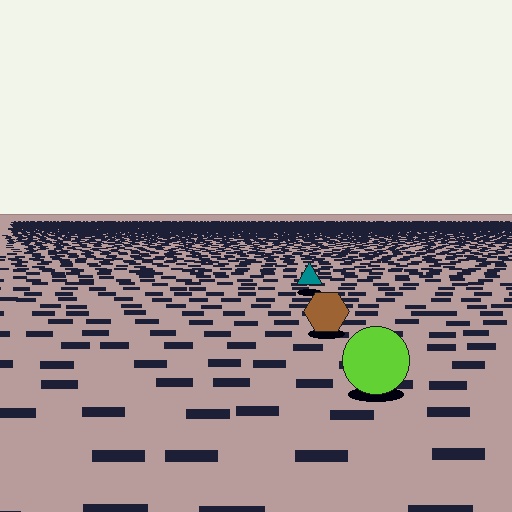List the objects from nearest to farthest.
From nearest to farthest: the lime circle, the brown hexagon, the teal triangle.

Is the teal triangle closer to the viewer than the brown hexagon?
No. The brown hexagon is closer — you can tell from the texture gradient: the ground texture is coarser near it.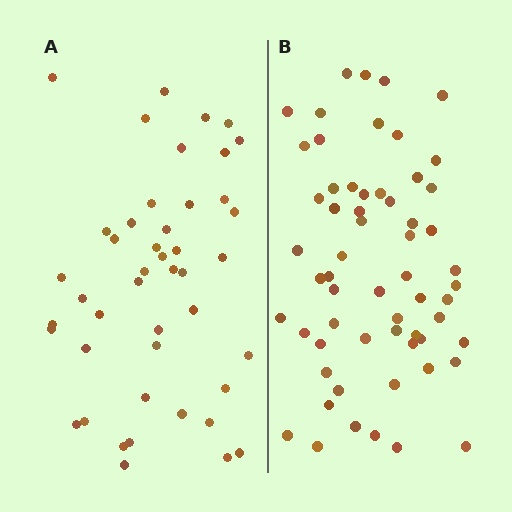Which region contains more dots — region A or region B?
Region B (the right region) has more dots.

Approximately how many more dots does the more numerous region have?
Region B has approximately 15 more dots than region A.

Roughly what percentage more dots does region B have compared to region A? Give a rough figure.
About 35% more.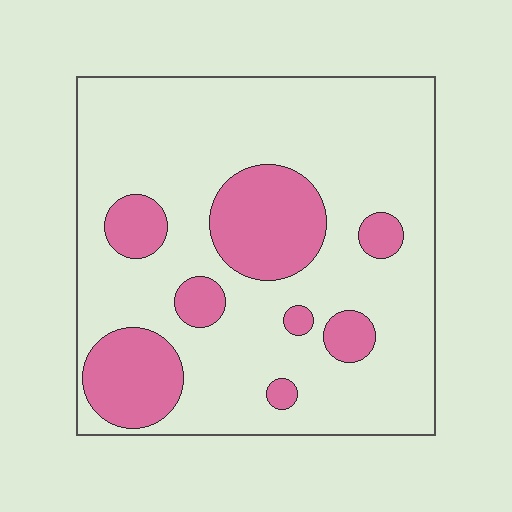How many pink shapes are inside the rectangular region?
8.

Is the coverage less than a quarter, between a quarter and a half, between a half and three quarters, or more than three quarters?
Less than a quarter.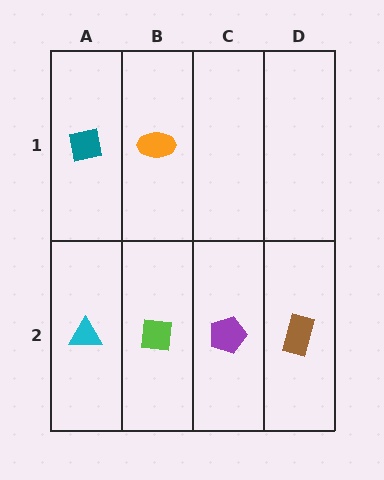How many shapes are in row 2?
4 shapes.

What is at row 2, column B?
A lime square.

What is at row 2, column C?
A purple pentagon.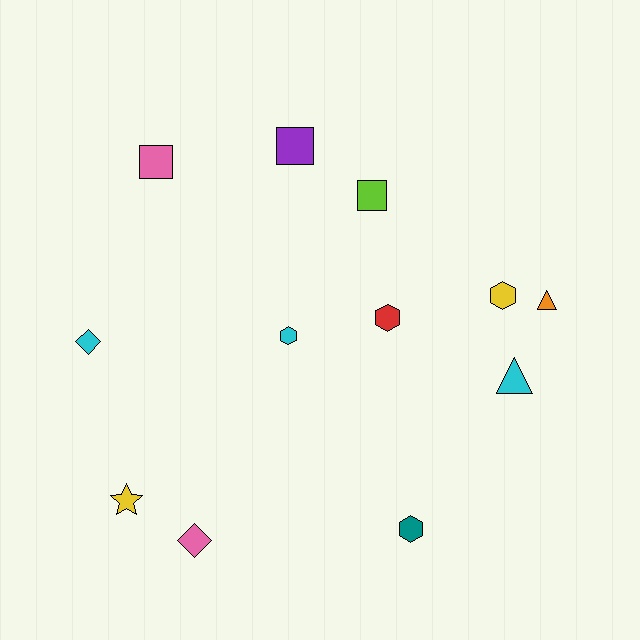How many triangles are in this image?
There are 2 triangles.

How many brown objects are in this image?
There are no brown objects.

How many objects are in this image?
There are 12 objects.